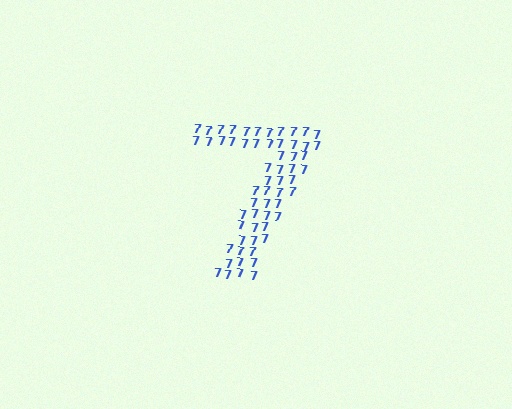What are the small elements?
The small elements are digit 7's.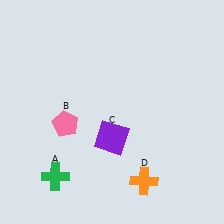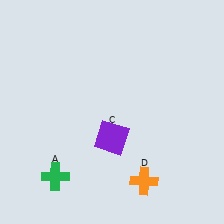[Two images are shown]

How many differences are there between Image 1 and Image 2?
There is 1 difference between the two images.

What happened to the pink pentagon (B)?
The pink pentagon (B) was removed in Image 2. It was in the bottom-left area of Image 1.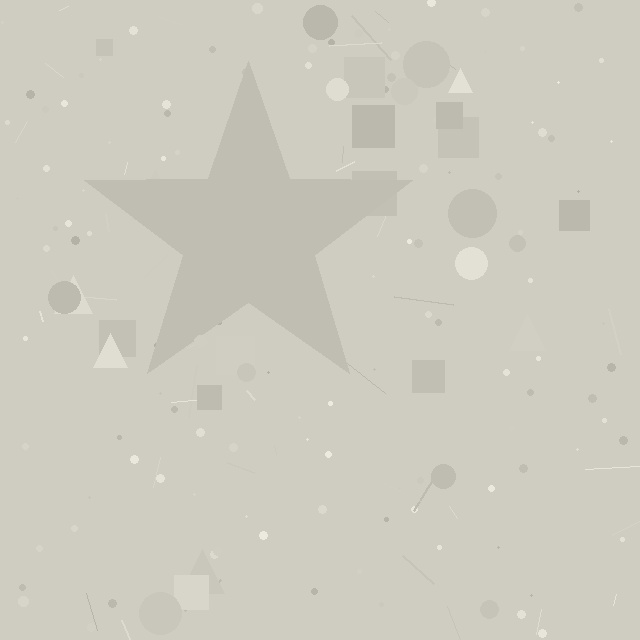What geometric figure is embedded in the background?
A star is embedded in the background.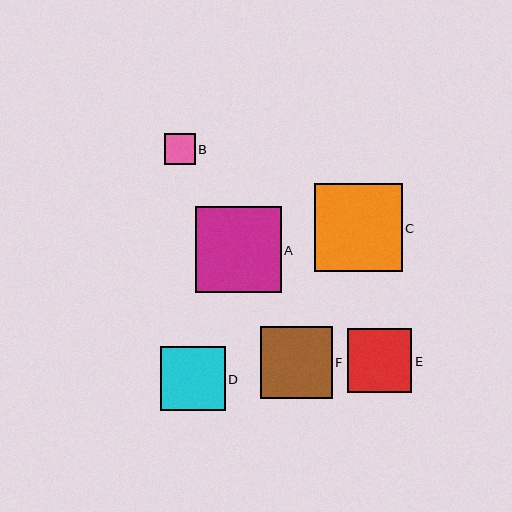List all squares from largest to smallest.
From largest to smallest: C, A, F, D, E, B.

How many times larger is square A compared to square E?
Square A is approximately 1.4 times the size of square E.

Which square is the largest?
Square C is the largest with a size of approximately 87 pixels.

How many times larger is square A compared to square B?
Square A is approximately 2.8 times the size of square B.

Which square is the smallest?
Square B is the smallest with a size of approximately 31 pixels.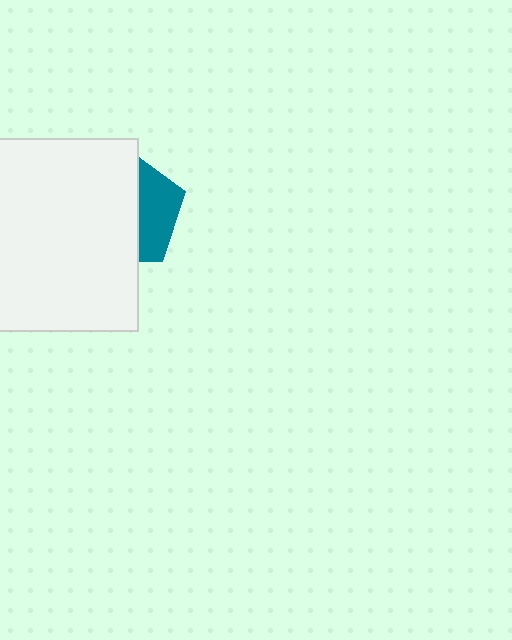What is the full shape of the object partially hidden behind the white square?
The partially hidden object is a teal pentagon.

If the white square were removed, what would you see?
You would see the complete teal pentagon.